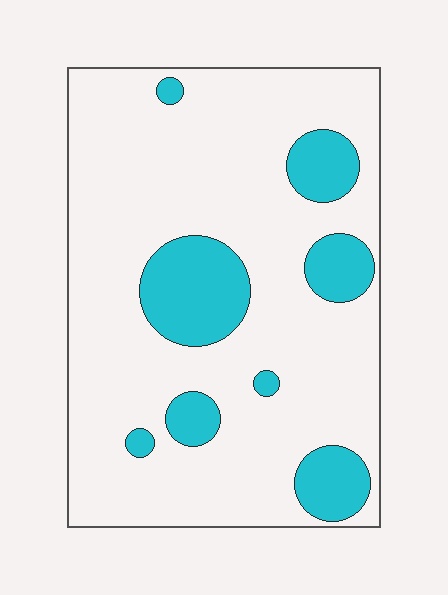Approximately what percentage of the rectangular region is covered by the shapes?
Approximately 20%.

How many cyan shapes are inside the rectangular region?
8.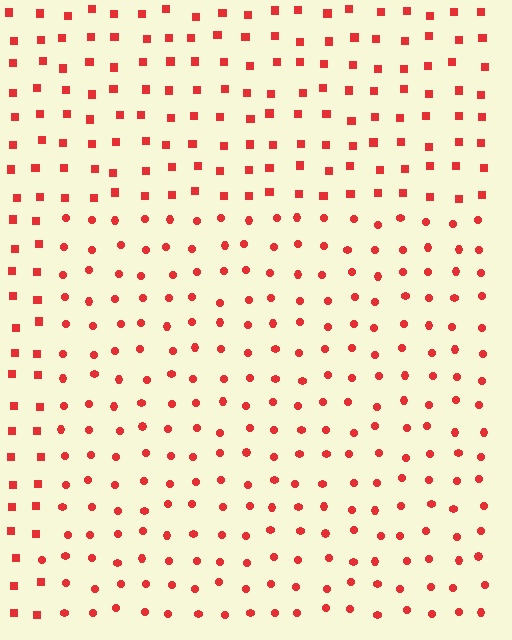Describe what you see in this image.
The image is filled with small red elements arranged in a uniform grid. A rectangle-shaped region contains circles, while the surrounding area contains squares. The boundary is defined purely by the change in element shape.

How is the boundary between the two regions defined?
The boundary is defined by a change in element shape: circles inside vs. squares outside. All elements share the same color and spacing.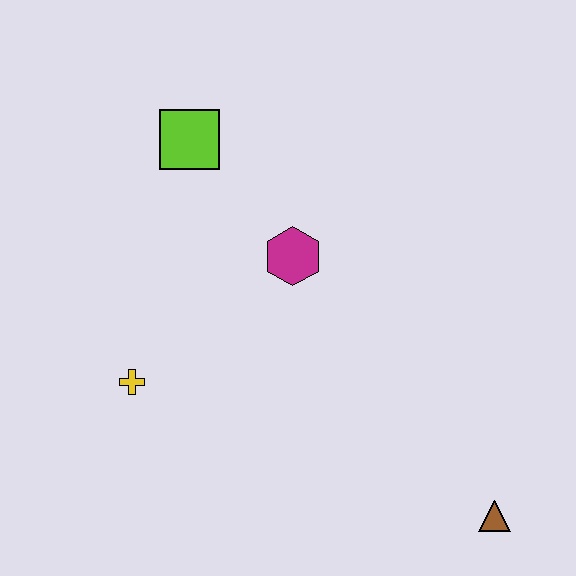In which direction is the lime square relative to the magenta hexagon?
The lime square is above the magenta hexagon.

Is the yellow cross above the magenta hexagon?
No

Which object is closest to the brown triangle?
The magenta hexagon is closest to the brown triangle.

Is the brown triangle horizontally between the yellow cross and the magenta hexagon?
No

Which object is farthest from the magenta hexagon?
The brown triangle is farthest from the magenta hexagon.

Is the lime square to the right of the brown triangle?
No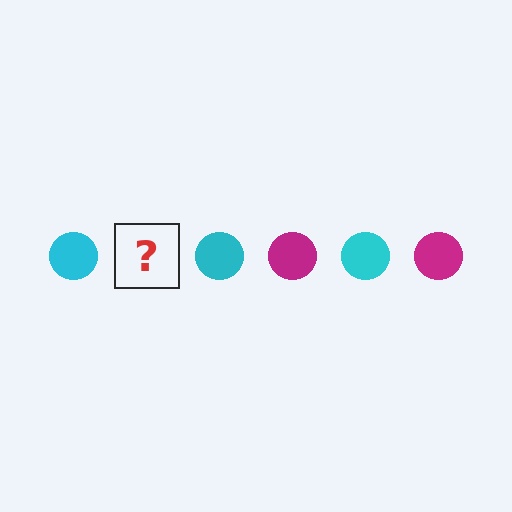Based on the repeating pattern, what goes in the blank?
The blank should be a magenta circle.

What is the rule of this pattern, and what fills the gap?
The rule is that the pattern cycles through cyan, magenta circles. The gap should be filled with a magenta circle.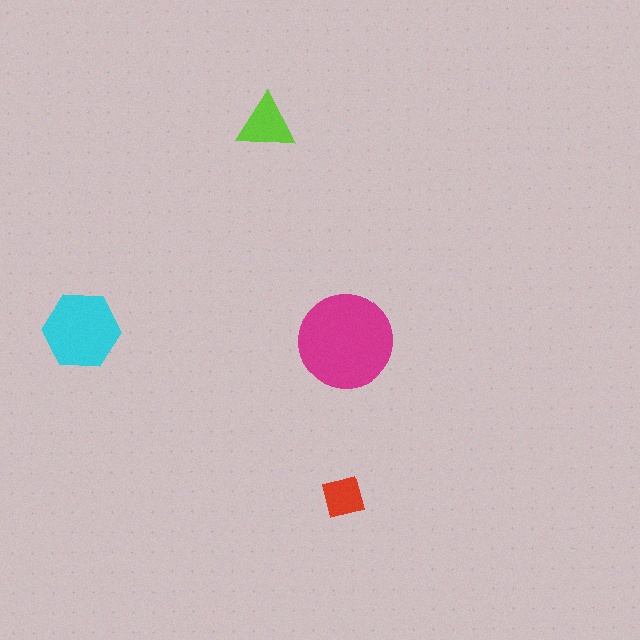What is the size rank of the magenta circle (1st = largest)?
1st.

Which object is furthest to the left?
The cyan hexagon is leftmost.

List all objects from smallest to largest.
The red square, the lime triangle, the cyan hexagon, the magenta circle.